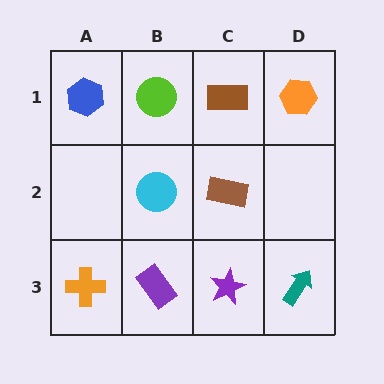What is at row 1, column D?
An orange hexagon.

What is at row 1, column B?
A lime circle.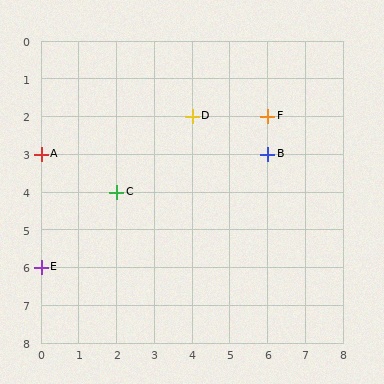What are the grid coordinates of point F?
Point F is at grid coordinates (6, 2).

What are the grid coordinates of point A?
Point A is at grid coordinates (0, 3).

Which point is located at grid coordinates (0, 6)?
Point E is at (0, 6).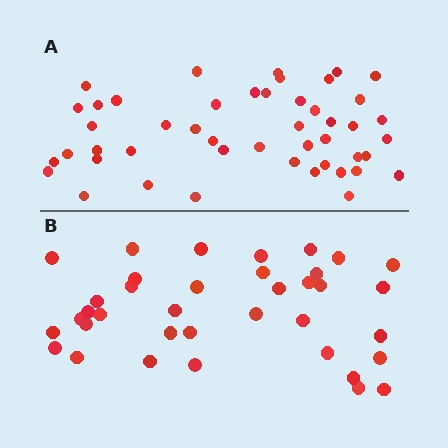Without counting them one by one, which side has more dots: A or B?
Region A (the top region) has more dots.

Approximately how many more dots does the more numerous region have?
Region A has roughly 10 or so more dots than region B.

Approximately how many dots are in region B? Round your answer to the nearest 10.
About 40 dots. (The exact count is 37, which rounds to 40.)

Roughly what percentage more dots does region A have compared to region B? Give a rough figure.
About 25% more.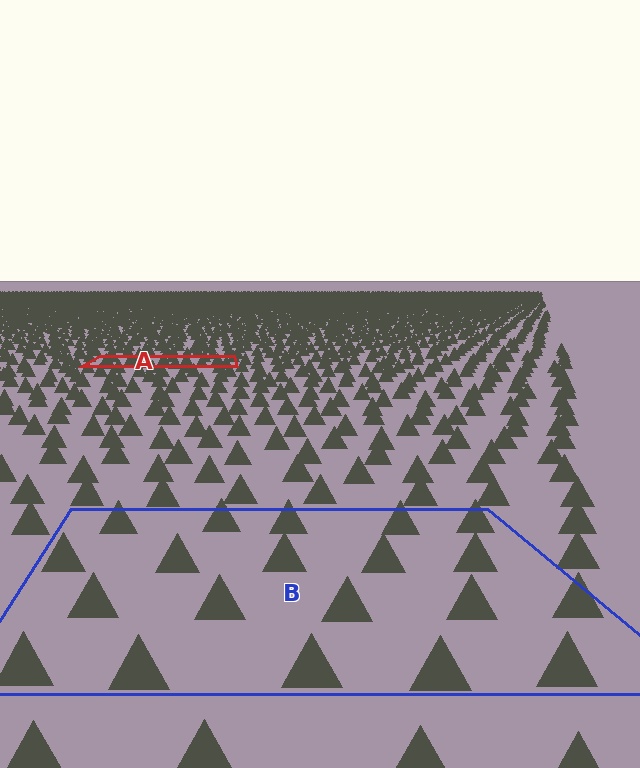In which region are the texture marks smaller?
The texture marks are smaller in region A, because it is farther away.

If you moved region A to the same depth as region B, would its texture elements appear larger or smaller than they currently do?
They would appear larger. At a closer depth, the same texture elements are projected at a bigger on-screen size.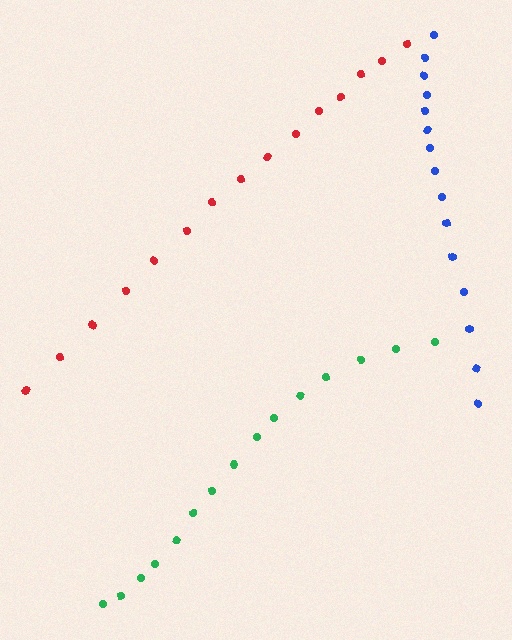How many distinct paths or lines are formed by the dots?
There are 3 distinct paths.